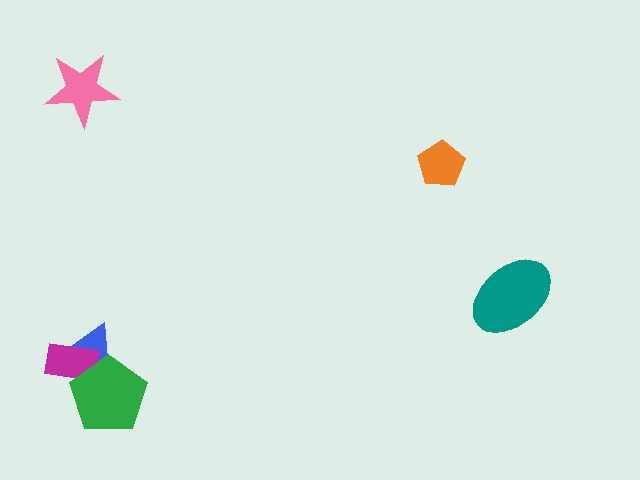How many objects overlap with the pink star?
0 objects overlap with the pink star.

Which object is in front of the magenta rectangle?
The green pentagon is in front of the magenta rectangle.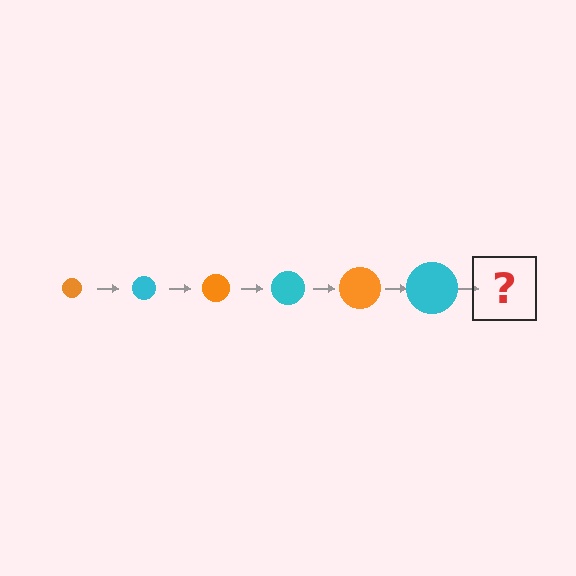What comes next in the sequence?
The next element should be an orange circle, larger than the previous one.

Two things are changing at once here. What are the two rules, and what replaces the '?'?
The two rules are that the circle grows larger each step and the color cycles through orange and cyan. The '?' should be an orange circle, larger than the previous one.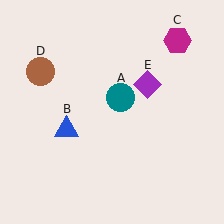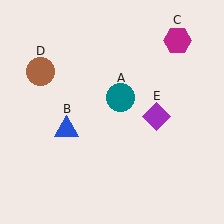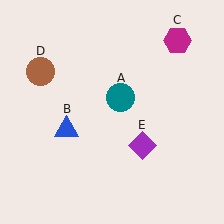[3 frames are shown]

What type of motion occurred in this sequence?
The purple diamond (object E) rotated clockwise around the center of the scene.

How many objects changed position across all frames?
1 object changed position: purple diamond (object E).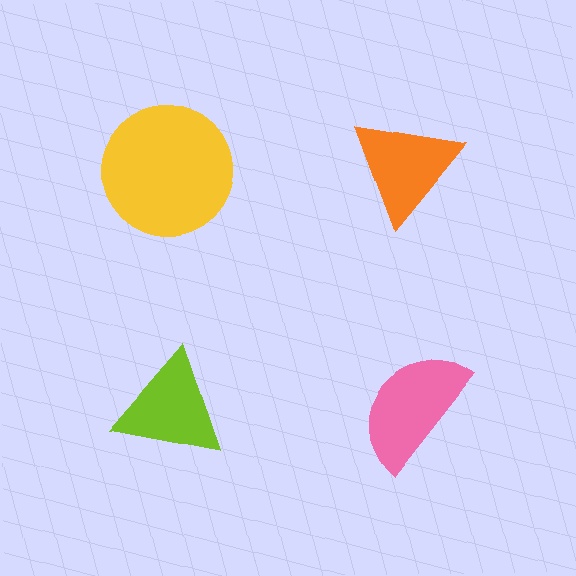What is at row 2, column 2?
A pink semicircle.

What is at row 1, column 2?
An orange triangle.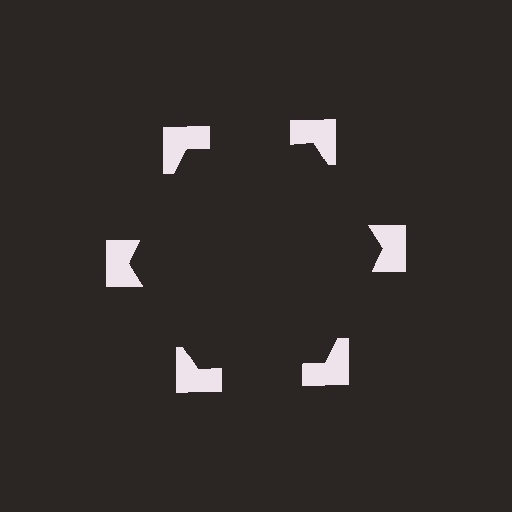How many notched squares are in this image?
There are 6 — one at each vertex of the illusory hexagon.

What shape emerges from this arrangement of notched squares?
An illusory hexagon — its edges are inferred from the aligned wedge cuts in the notched squares, not physically drawn.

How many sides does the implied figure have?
6 sides.